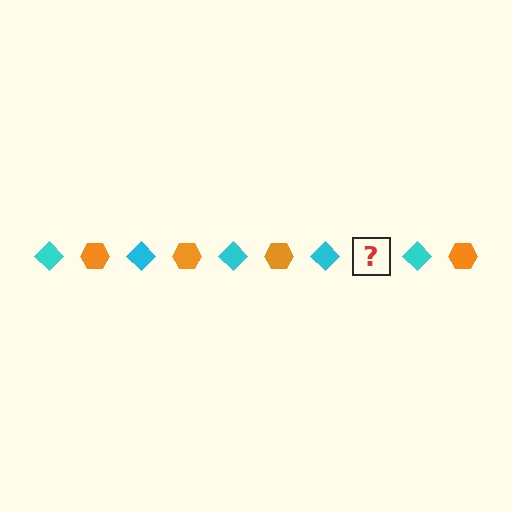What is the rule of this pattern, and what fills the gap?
The rule is that the pattern alternates between cyan diamond and orange hexagon. The gap should be filled with an orange hexagon.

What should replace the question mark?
The question mark should be replaced with an orange hexagon.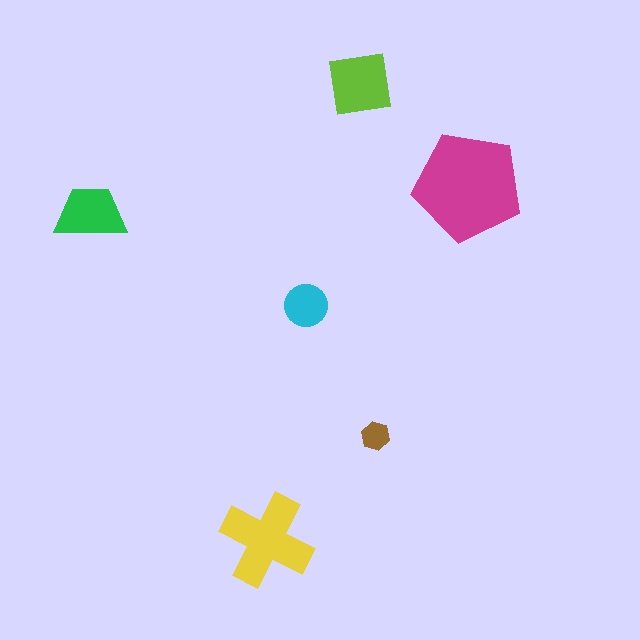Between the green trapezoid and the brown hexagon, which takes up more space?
The green trapezoid.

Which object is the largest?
The magenta pentagon.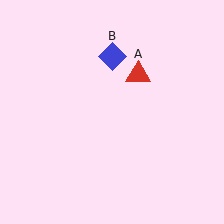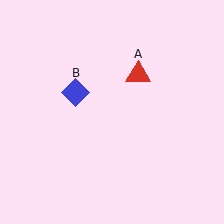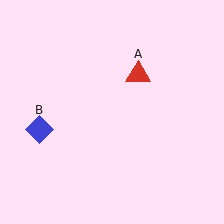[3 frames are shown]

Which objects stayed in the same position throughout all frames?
Red triangle (object A) remained stationary.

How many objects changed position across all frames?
1 object changed position: blue diamond (object B).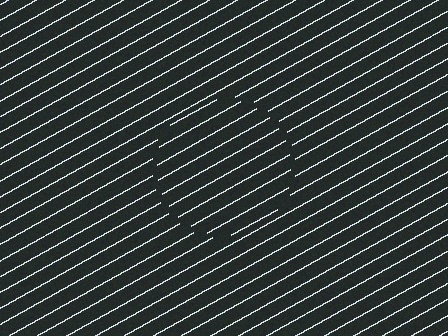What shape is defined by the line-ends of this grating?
An illusory circle. The interior of the shape contains the same grating, shifted by half a period — the contour is defined by the phase discontinuity where line-ends from the inner and outer gratings abut.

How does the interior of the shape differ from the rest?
The interior of the shape contains the same grating, shifted by half a period — the contour is defined by the phase discontinuity where line-ends from the inner and outer gratings abut.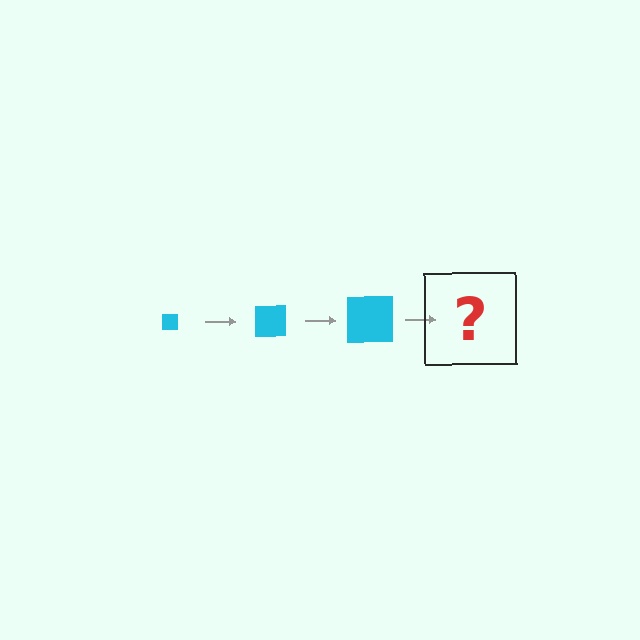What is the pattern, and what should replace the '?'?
The pattern is that the square gets progressively larger each step. The '?' should be a cyan square, larger than the previous one.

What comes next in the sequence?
The next element should be a cyan square, larger than the previous one.